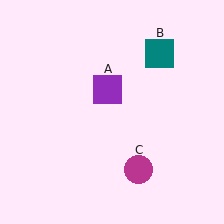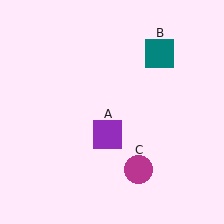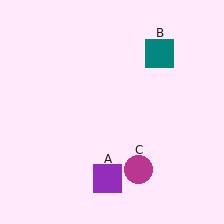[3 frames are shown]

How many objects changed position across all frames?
1 object changed position: purple square (object A).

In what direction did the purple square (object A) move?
The purple square (object A) moved down.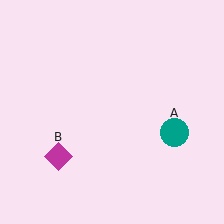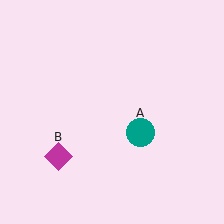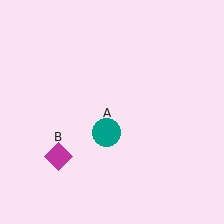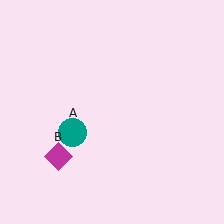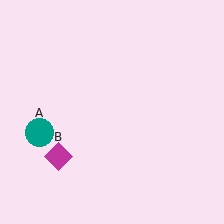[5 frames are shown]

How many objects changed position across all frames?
1 object changed position: teal circle (object A).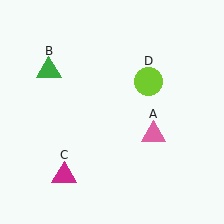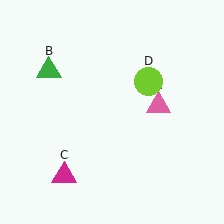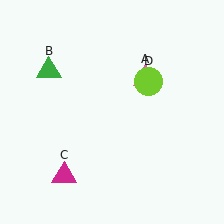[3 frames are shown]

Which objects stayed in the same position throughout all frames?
Green triangle (object B) and magenta triangle (object C) and lime circle (object D) remained stationary.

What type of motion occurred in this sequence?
The pink triangle (object A) rotated counterclockwise around the center of the scene.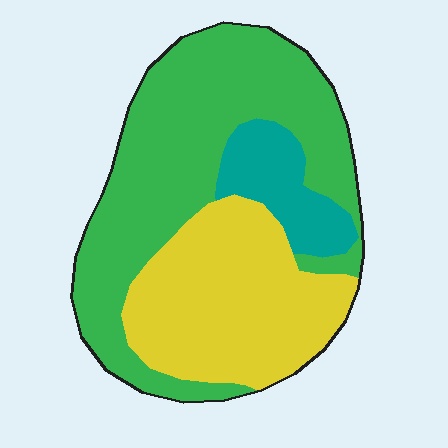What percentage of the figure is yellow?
Yellow takes up between a quarter and a half of the figure.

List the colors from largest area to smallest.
From largest to smallest: green, yellow, teal.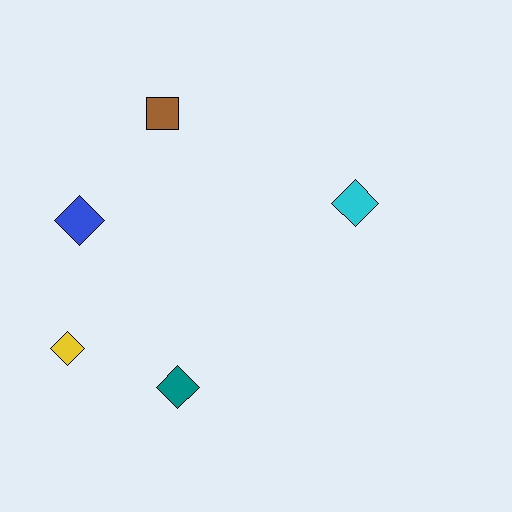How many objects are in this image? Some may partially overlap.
There are 5 objects.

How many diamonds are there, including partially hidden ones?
There are 4 diamonds.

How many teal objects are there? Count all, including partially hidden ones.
There is 1 teal object.